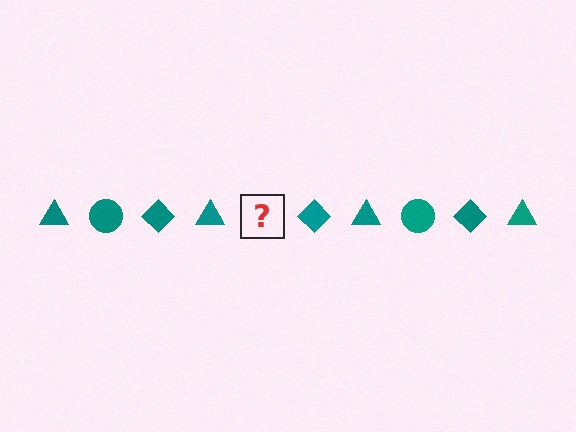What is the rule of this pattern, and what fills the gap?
The rule is that the pattern cycles through triangle, circle, diamond shapes in teal. The gap should be filled with a teal circle.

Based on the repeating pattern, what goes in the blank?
The blank should be a teal circle.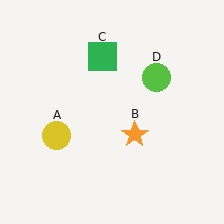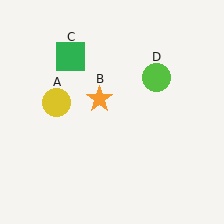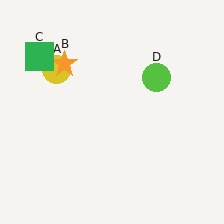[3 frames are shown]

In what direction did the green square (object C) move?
The green square (object C) moved left.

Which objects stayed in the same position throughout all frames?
Lime circle (object D) remained stationary.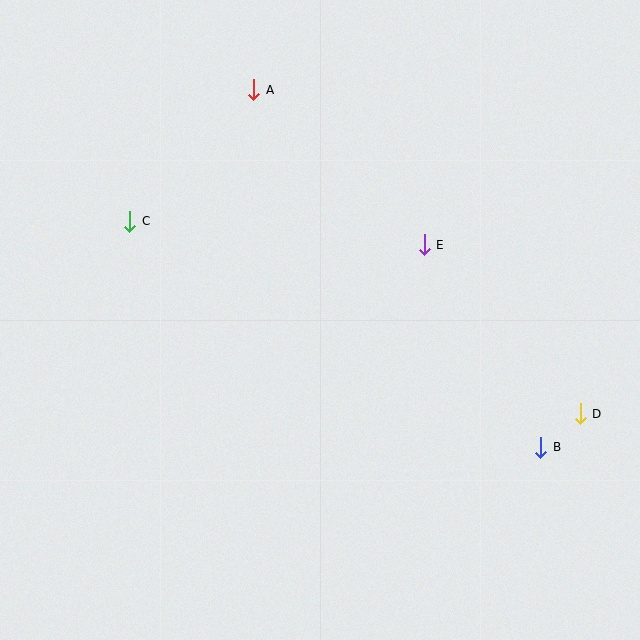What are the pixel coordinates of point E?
Point E is at (424, 245).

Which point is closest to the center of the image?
Point E at (424, 245) is closest to the center.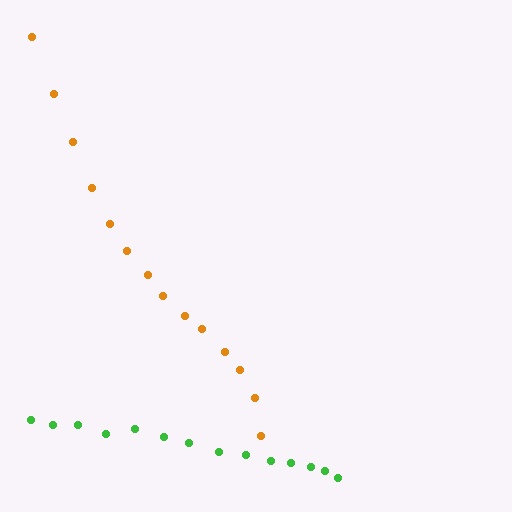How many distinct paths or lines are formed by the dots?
There are 2 distinct paths.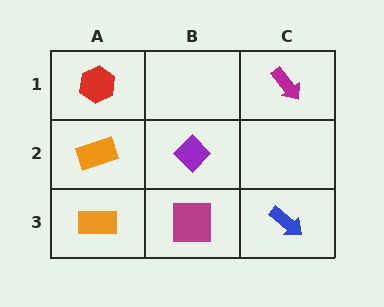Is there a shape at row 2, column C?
No, that cell is empty.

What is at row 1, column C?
A magenta arrow.